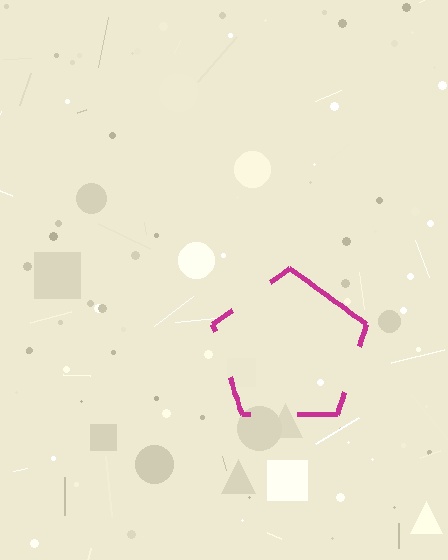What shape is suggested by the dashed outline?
The dashed outline suggests a pentagon.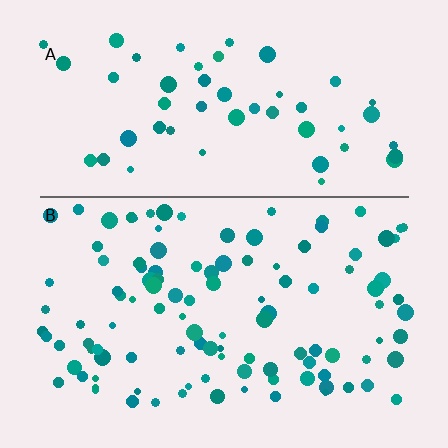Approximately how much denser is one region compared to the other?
Approximately 2.1× — region B over region A.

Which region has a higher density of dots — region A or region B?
B (the bottom).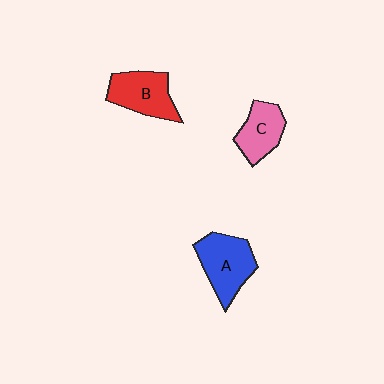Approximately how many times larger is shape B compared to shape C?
Approximately 1.2 times.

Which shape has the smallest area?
Shape C (pink).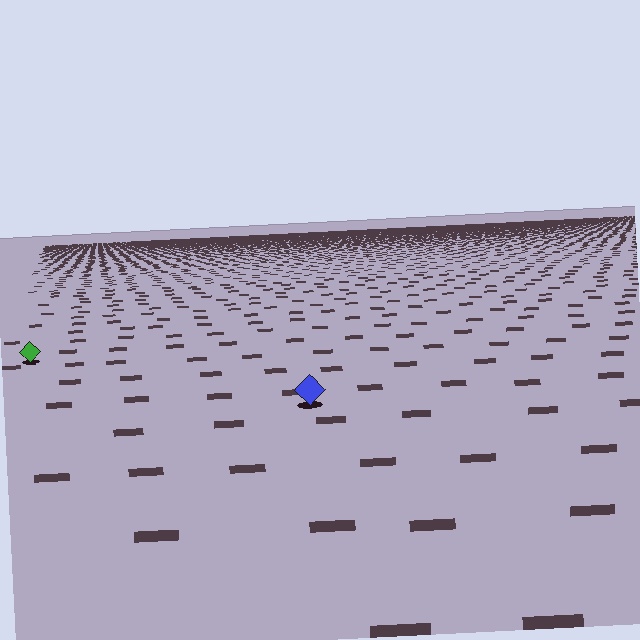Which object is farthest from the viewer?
The green diamond is farthest from the viewer. It appears smaller and the ground texture around it is denser.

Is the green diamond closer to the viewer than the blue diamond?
No. The blue diamond is closer — you can tell from the texture gradient: the ground texture is coarser near it.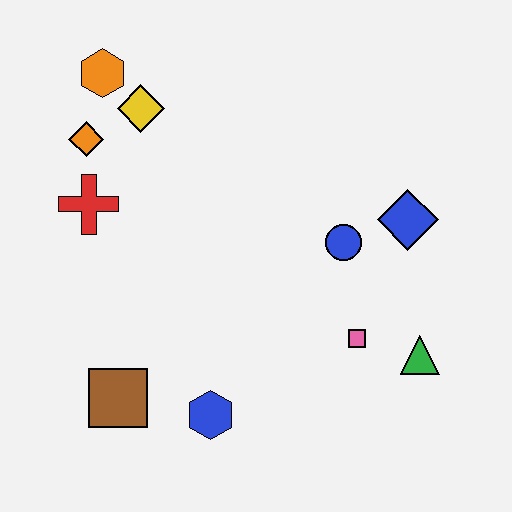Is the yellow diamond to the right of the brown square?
Yes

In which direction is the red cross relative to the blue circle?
The red cross is to the left of the blue circle.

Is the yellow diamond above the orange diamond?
Yes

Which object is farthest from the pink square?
The orange hexagon is farthest from the pink square.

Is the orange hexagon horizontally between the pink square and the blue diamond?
No